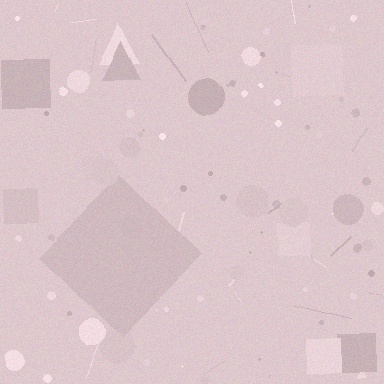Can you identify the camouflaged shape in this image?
The camouflaged shape is a diamond.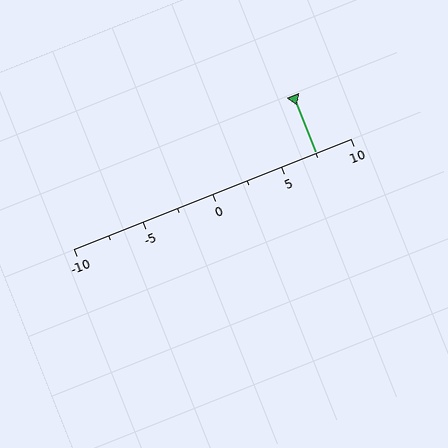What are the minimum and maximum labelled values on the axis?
The axis runs from -10 to 10.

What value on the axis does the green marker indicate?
The marker indicates approximately 7.5.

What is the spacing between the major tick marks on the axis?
The major ticks are spaced 5 apart.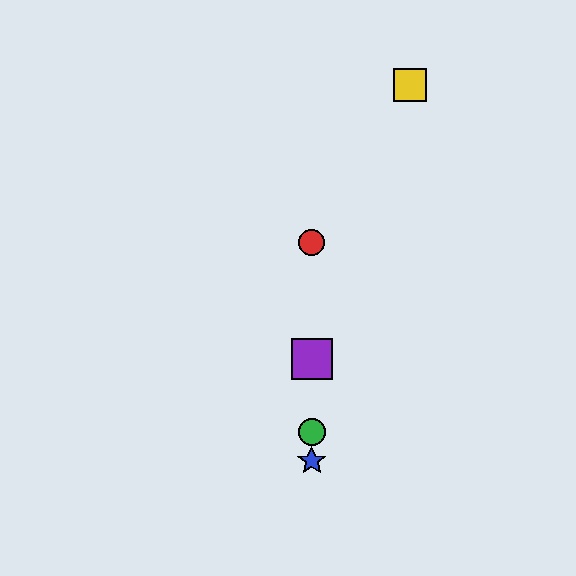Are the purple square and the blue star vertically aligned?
Yes, both are at x≈312.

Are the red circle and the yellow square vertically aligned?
No, the red circle is at x≈312 and the yellow square is at x≈410.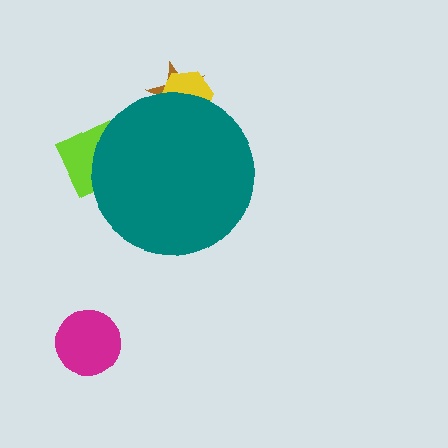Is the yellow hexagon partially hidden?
Yes, the yellow hexagon is partially hidden behind the teal circle.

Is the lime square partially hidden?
Yes, the lime square is partially hidden behind the teal circle.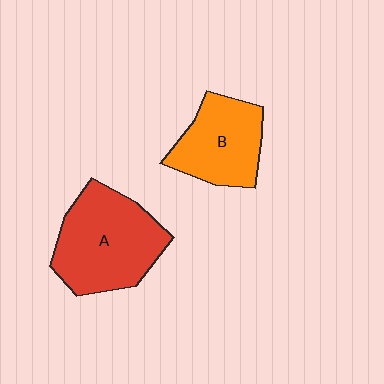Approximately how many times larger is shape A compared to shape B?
Approximately 1.4 times.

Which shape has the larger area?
Shape A (red).